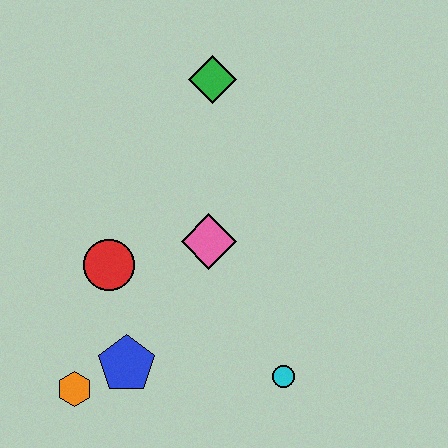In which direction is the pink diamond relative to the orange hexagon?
The pink diamond is above the orange hexagon.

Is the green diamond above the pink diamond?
Yes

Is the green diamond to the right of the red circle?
Yes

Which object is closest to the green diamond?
The pink diamond is closest to the green diamond.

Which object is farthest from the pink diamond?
The orange hexagon is farthest from the pink diamond.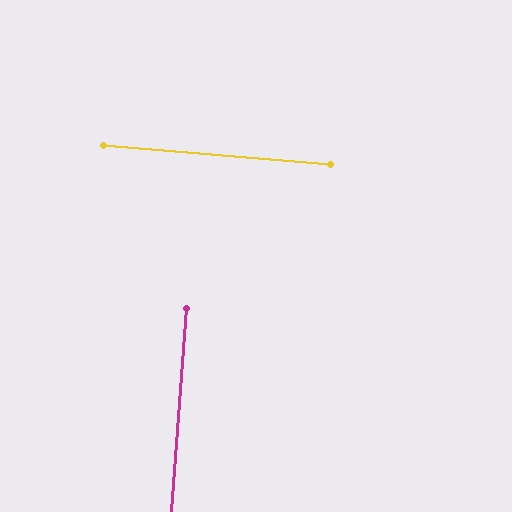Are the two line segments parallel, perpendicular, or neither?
Perpendicular — they meet at approximately 89°.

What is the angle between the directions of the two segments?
Approximately 89 degrees.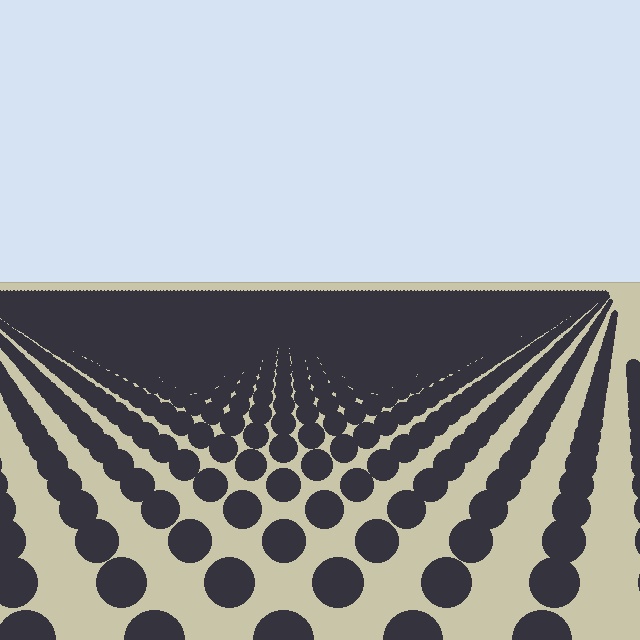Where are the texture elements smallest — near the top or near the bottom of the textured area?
Near the top.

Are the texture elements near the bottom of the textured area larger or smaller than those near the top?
Larger. Near the bottom, elements are closer to the viewer and appear at a bigger on-screen size.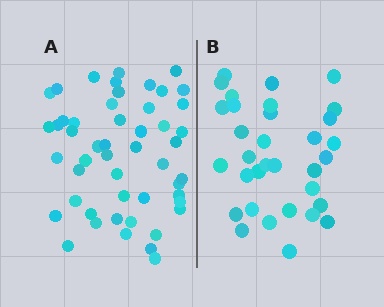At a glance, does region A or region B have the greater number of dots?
Region A (the left region) has more dots.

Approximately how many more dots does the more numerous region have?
Region A has approximately 15 more dots than region B.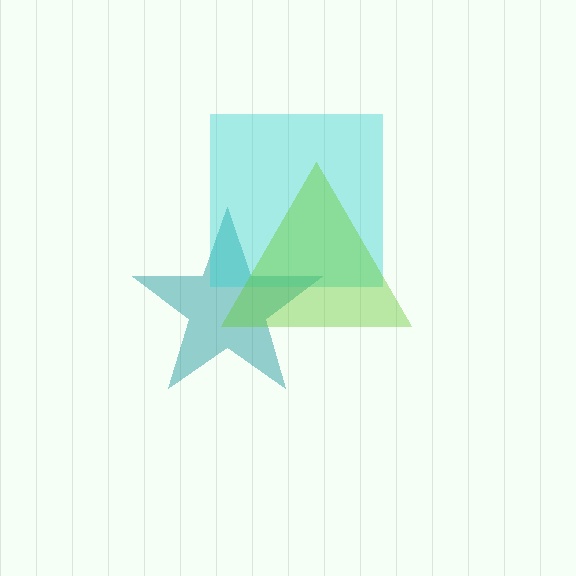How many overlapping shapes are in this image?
There are 3 overlapping shapes in the image.